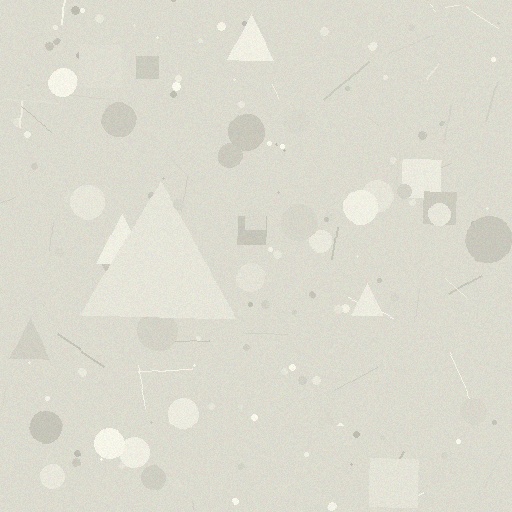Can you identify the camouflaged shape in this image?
The camouflaged shape is a triangle.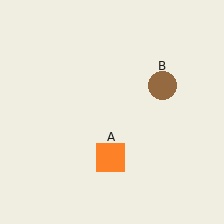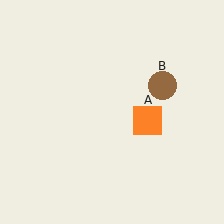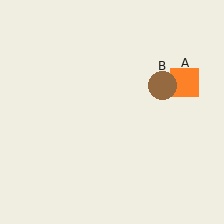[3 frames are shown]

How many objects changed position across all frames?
1 object changed position: orange square (object A).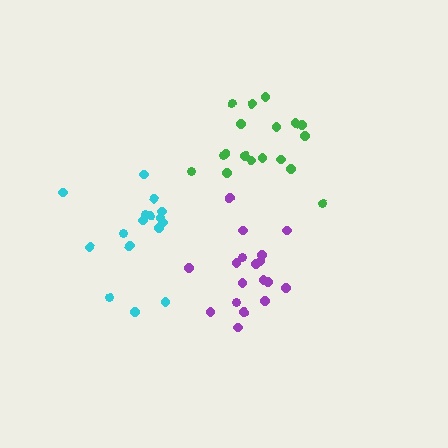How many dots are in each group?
Group 1: 18 dots, Group 2: 18 dots, Group 3: 16 dots (52 total).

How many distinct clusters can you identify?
There are 3 distinct clusters.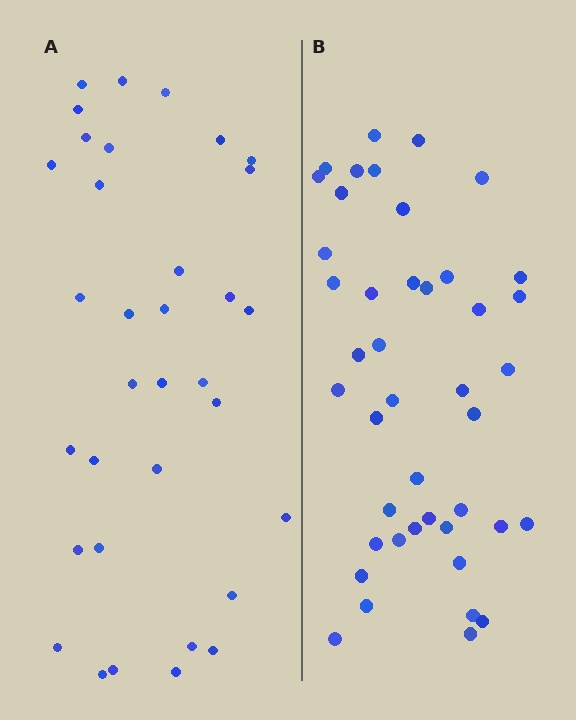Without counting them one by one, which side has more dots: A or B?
Region B (the right region) has more dots.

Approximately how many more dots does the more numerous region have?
Region B has roughly 8 or so more dots than region A.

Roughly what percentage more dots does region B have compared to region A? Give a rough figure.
About 25% more.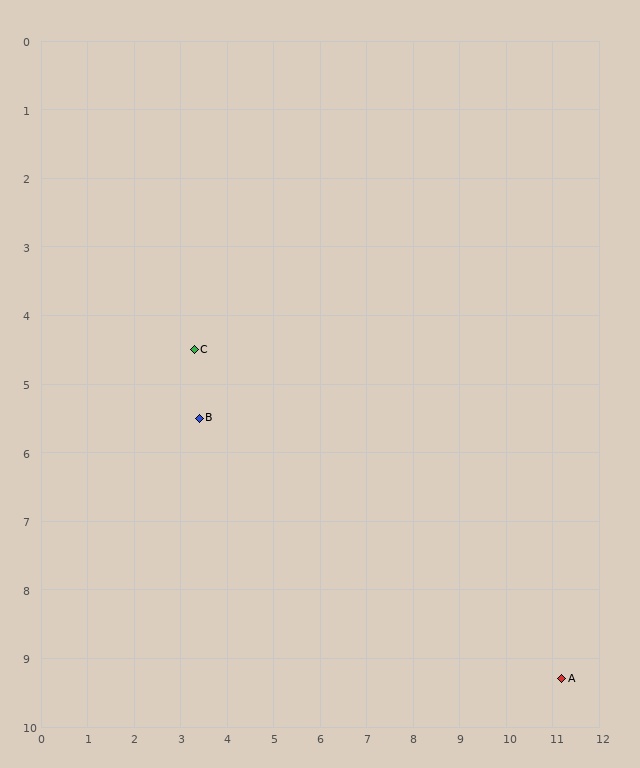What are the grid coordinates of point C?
Point C is at approximately (3.3, 4.5).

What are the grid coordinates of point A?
Point A is at approximately (11.2, 9.3).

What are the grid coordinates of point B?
Point B is at approximately (3.4, 5.5).